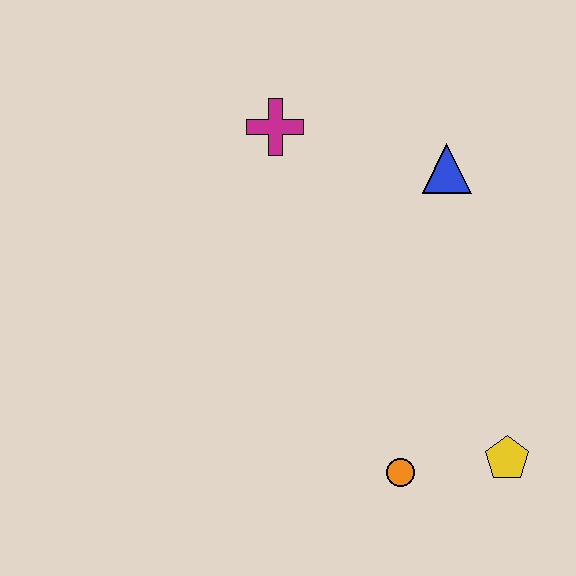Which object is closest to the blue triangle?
The magenta cross is closest to the blue triangle.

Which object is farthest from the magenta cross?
The yellow pentagon is farthest from the magenta cross.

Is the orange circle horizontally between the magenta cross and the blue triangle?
Yes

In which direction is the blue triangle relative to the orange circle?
The blue triangle is above the orange circle.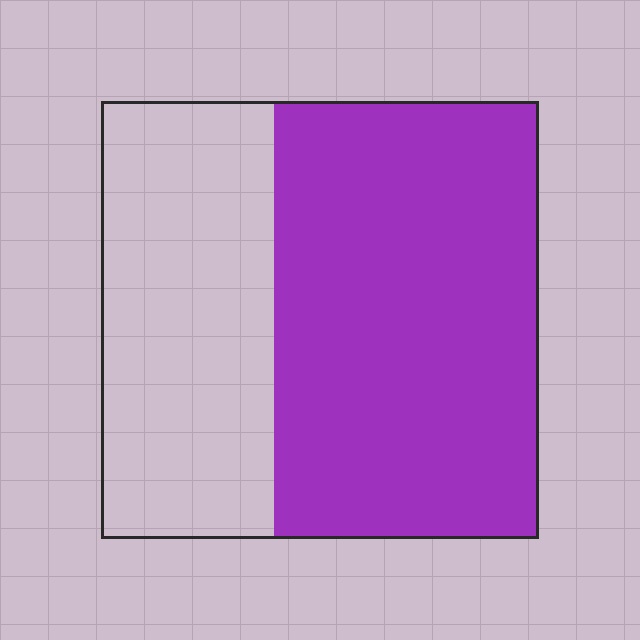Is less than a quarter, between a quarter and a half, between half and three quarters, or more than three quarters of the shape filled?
Between half and three quarters.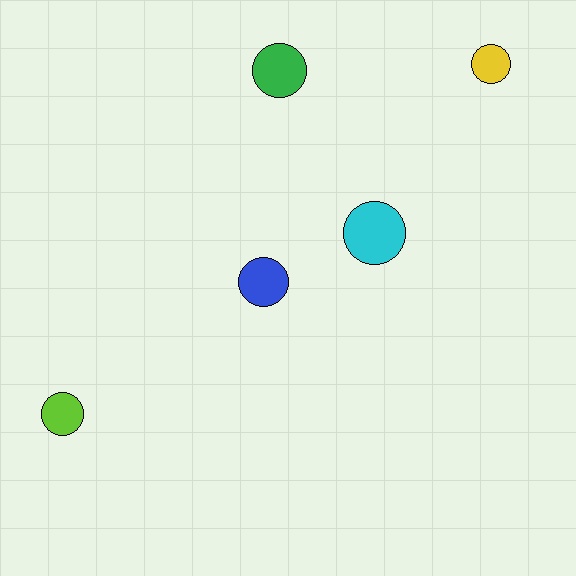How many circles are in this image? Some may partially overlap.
There are 5 circles.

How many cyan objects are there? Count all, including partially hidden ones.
There is 1 cyan object.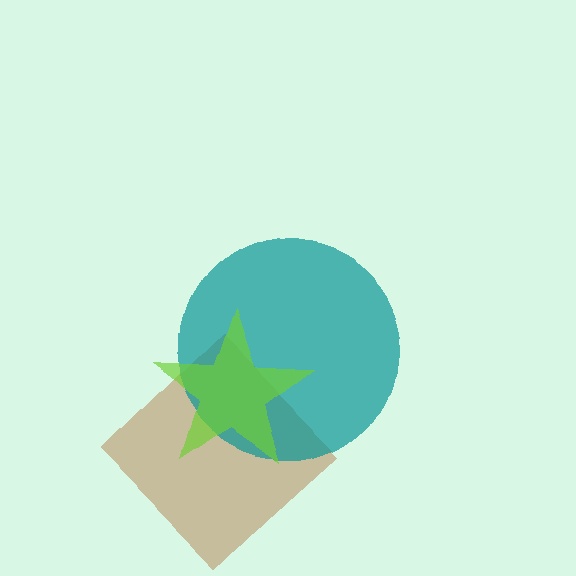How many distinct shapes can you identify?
There are 3 distinct shapes: a brown diamond, a teal circle, a lime star.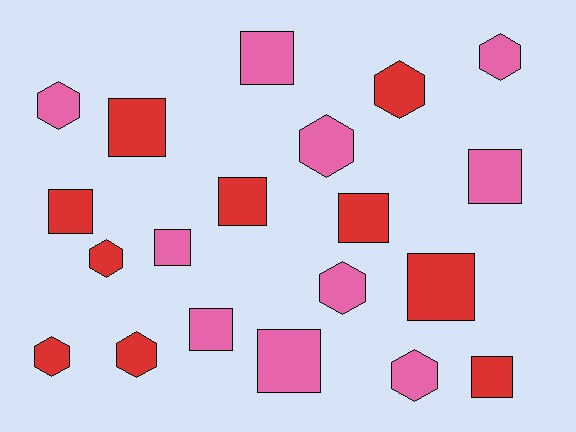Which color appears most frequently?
Red, with 10 objects.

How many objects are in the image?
There are 20 objects.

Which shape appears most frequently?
Square, with 11 objects.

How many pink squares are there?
There are 5 pink squares.